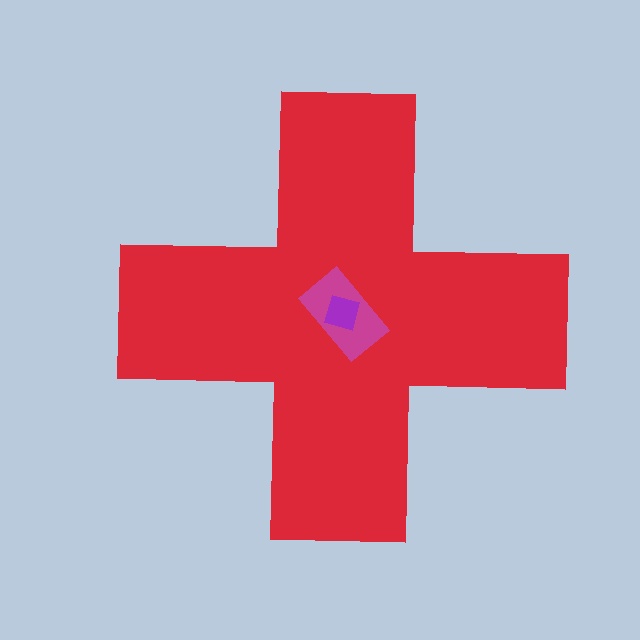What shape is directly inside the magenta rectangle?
The purple square.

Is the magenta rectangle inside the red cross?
Yes.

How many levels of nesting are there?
3.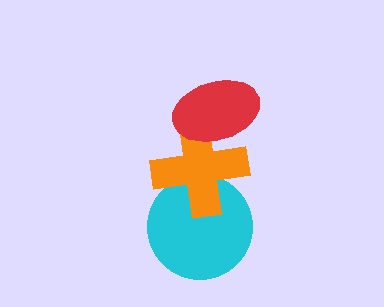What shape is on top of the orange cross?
The red ellipse is on top of the orange cross.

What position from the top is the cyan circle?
The cyan circle is 3rd from the top.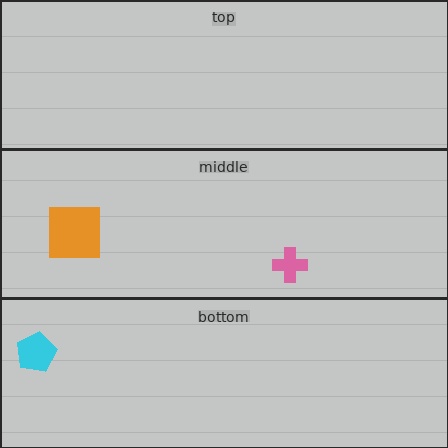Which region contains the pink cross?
The middle region.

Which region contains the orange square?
The middle region.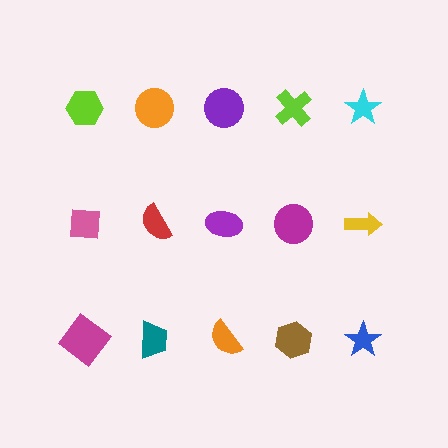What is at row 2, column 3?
A purple ellipse.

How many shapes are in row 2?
5 shapes.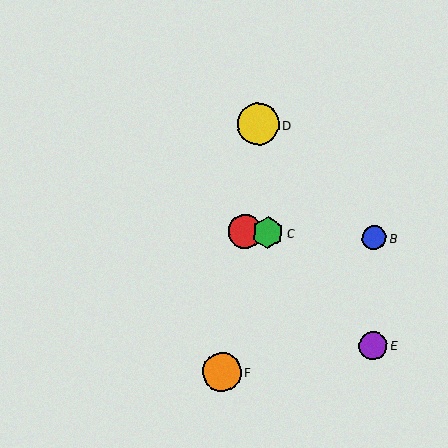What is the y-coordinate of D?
Object D is at y≈124.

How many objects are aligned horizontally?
3 objects (A, B, C) are aligned horizontally.